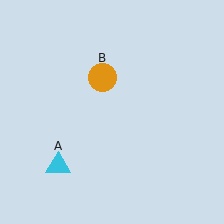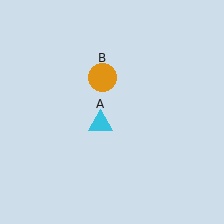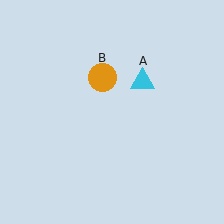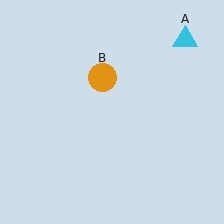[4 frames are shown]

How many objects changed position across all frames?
1 object changed position: cyan triangle (object A).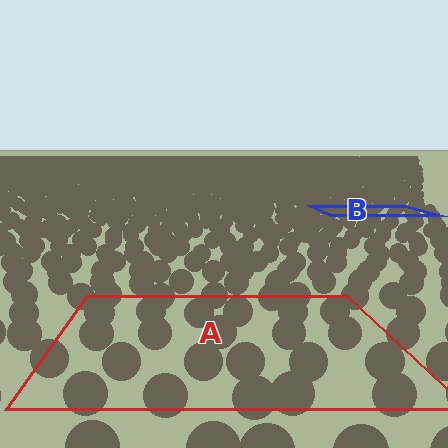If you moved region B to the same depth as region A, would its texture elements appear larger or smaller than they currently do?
They would appear larger. At a closer depth, the same texture elements are projected at a bigger on-screen size.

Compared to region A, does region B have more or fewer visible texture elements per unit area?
Region B has more texture elements per unit area — they are packed more densely because it is farther away.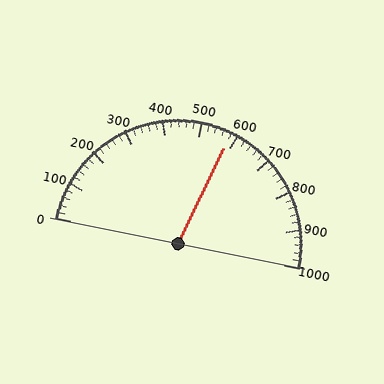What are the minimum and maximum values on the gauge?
The gauge ranges from 0 to 1000.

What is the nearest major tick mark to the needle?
The nearest major tick mark is 600.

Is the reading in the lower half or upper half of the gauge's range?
The reading is in the upper half of the range (0 to 1000).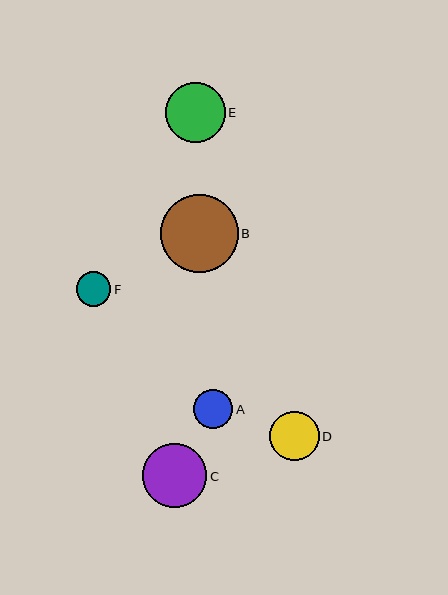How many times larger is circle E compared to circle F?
Circle E is approximately 1.7 times the size of circle F.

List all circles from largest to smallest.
From largest to smallest: B, C, E, D, A, F.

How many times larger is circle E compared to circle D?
Circle E is approximately 1.2 times the size of circle D.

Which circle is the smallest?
Circle F is the smallest with a size of approximately 34 pixels.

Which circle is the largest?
Circle B is the largest with a size of approximately 77 pixels.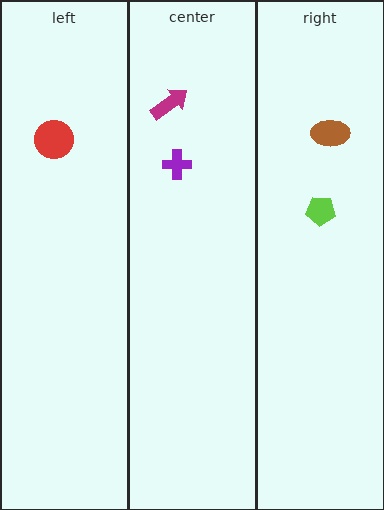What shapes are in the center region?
The purple cross, the magenta arrow.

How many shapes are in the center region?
2.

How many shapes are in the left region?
1.